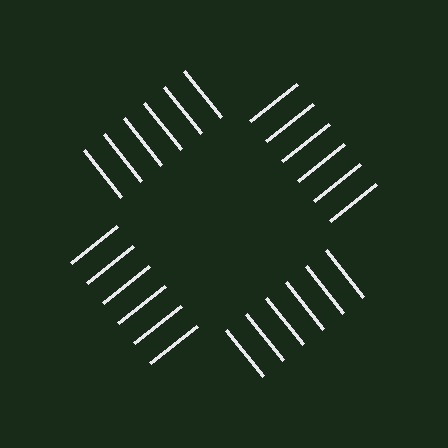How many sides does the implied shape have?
4 sides — the line-ends trace a square.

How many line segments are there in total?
24 — 6 along each of the 4 edges.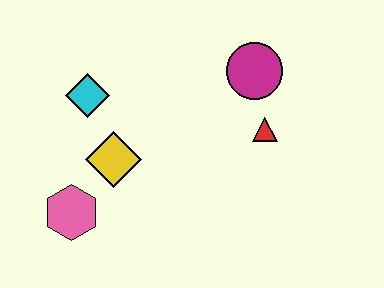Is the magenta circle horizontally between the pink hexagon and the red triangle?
Yes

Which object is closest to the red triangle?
The magenta circle is closest to the red triangle.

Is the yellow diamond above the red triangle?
No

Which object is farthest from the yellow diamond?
The magenta circle is farthest from the yellow diamond.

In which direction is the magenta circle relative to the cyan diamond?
The magenta circle is to the right of the cyan diamond.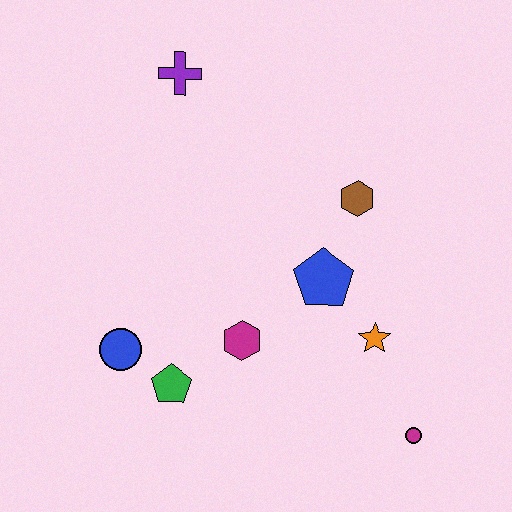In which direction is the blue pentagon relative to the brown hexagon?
The blue pentagon is below the brown hexagon.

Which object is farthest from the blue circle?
The magenta circle is farthest from the blue circle.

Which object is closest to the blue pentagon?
The orange star is closest to the blue pentagon.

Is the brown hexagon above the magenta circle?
Yes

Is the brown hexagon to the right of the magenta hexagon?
Yes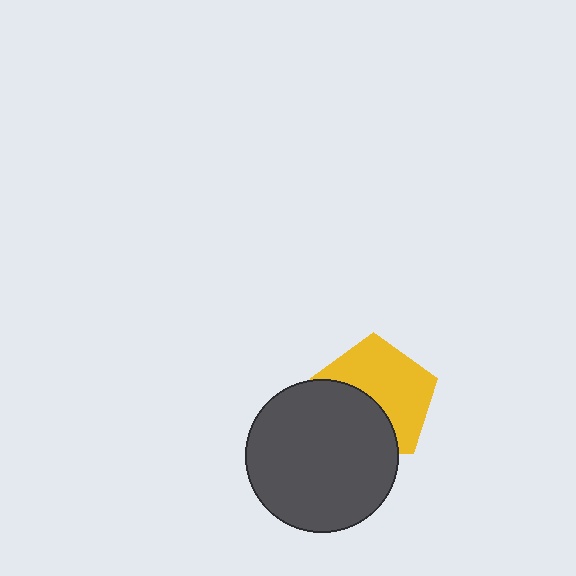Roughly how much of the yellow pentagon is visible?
About half of it is visible (roughly 59%).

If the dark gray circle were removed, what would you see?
You would see the complete yellow pentagon.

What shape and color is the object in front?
The object in front is a dark gray circle.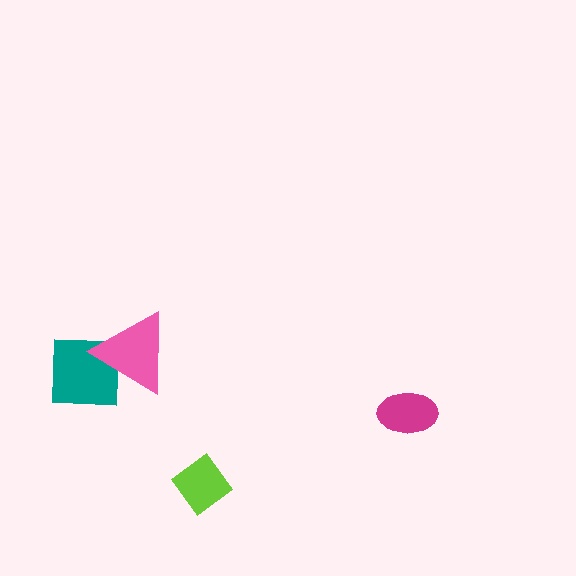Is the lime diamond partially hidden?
No, no other shape covers it.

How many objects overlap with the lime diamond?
0 objects overlap with the lime diamond.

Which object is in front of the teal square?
The pink triangle is in front of the teal square.